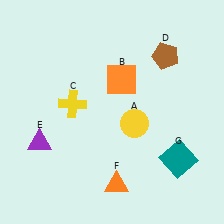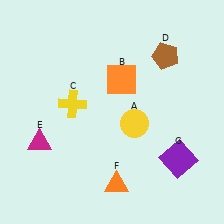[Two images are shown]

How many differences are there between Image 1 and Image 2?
There are 2 differences between the two images.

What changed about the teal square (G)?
In Image 1, G is teal. In Image 2, it changed to purple.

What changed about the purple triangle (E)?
In Image 1, E is purple. In Image 2, it changed to magenta.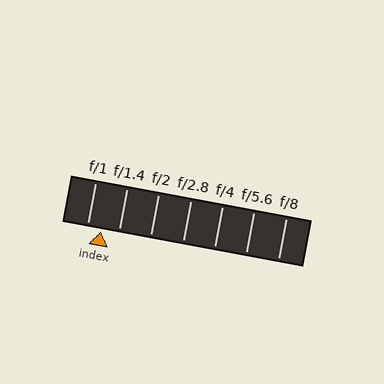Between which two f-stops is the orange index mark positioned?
The index mark is between f/1 and f/1.4.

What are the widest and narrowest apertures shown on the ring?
The widest aperture shown is f/1 and the narrowest is f/8.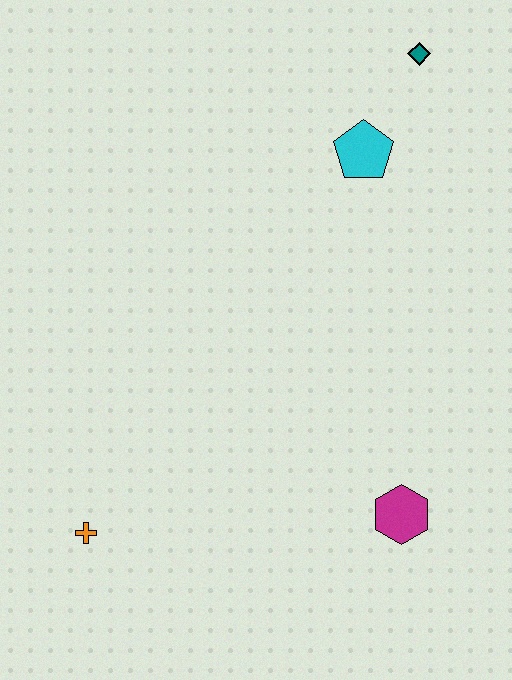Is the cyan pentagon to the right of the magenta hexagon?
No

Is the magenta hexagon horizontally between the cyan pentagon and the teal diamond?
Yes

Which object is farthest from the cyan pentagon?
The orange cross is farthest from the cyan pentagon.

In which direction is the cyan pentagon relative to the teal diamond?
The cyan pentagon is below the teal diamond.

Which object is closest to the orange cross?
The magenta hexagon is closest to the orange cross.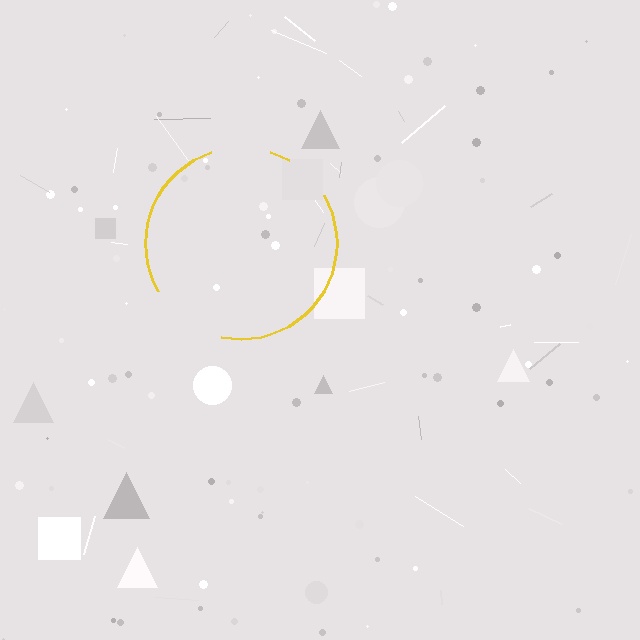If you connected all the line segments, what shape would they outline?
They would outline a circle.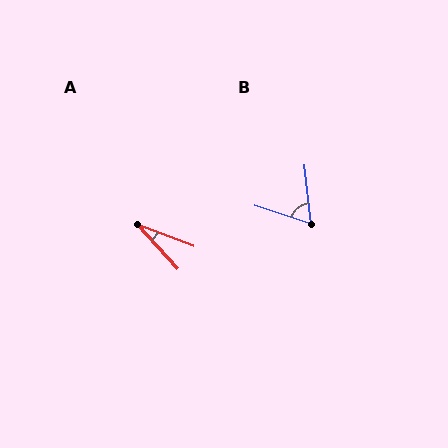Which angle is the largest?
B, at approximately 66 degrees.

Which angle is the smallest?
A, at approximately 27 degrees.